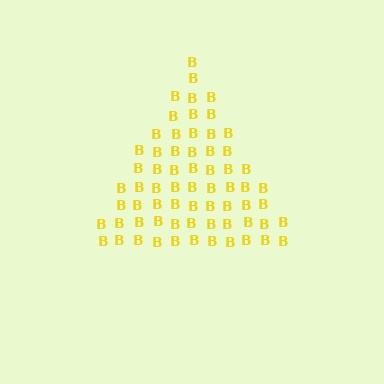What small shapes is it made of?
It is made of small letter B's.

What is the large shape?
The large shape is a triangle.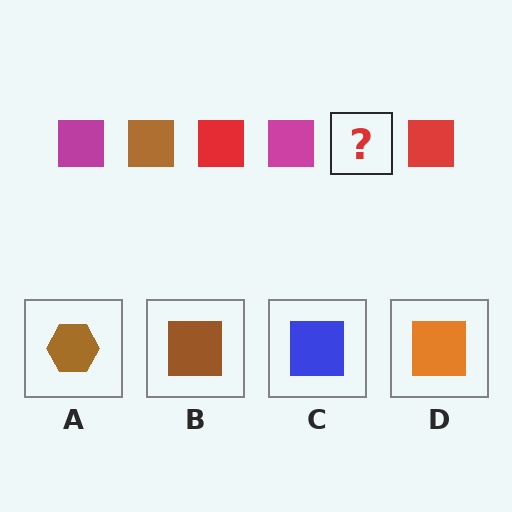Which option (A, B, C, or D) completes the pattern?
B.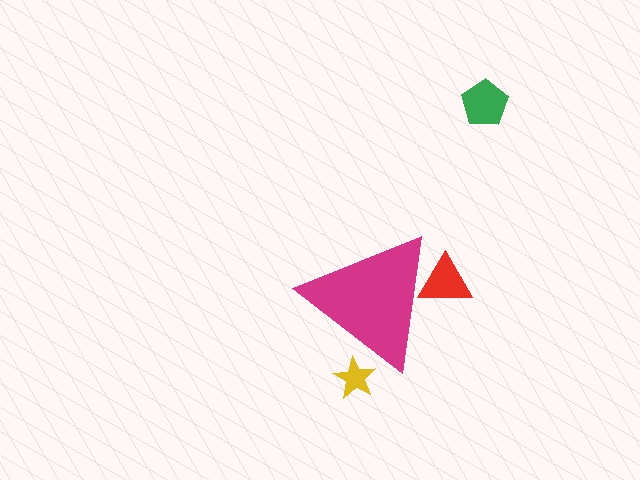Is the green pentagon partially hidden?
No, the green pentagon is fully visible.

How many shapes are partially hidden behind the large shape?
2 shapes are partially hidden.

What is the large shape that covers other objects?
A magenta triangle.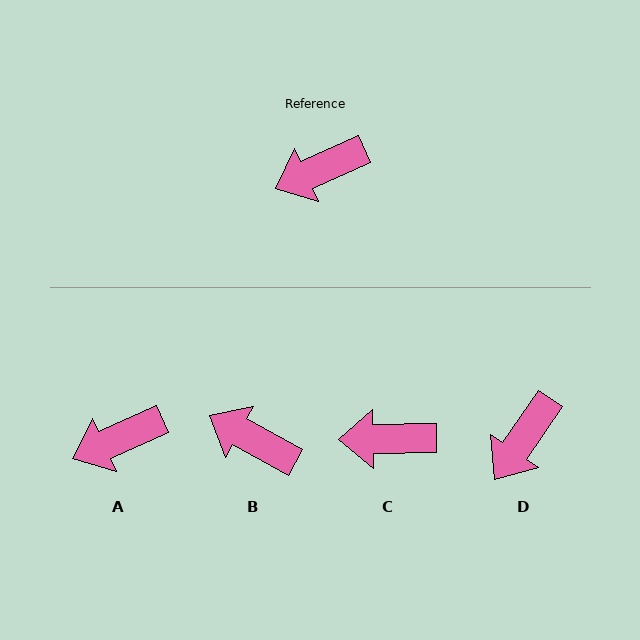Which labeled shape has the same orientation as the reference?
A.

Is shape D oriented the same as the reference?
No, it is off by about 31 degrees.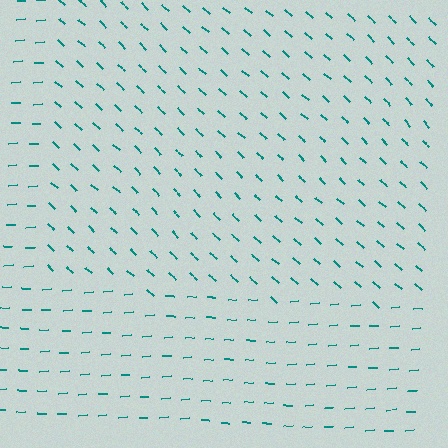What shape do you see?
I see a rectangle.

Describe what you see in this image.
The image is filled with small teal line segments. A rectangle region in the image has lines oriented differently from the surrounding lines, creating a visible texture boundary.